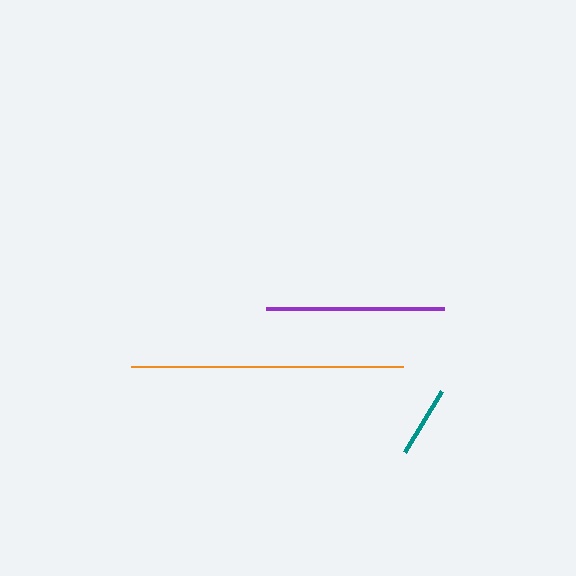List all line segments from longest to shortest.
From longest to shortest: orange, purple, teal.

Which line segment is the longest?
The orange line is the longest at approximately 272 pixels.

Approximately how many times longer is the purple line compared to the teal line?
The purple line is approximately 2.5 times the length of the teal line.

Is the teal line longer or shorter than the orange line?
The orange line is longer than the teal line.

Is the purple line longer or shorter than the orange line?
The orange line is longer than the purple line.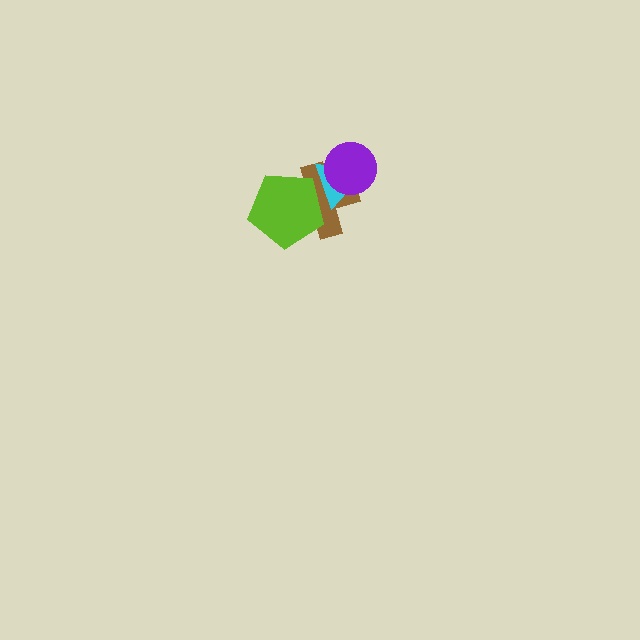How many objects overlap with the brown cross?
3 objects overlap with the brown cross.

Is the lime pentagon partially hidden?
No, no other shape covers it.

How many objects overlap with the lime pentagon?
2 objects overlap with the lime pentagon.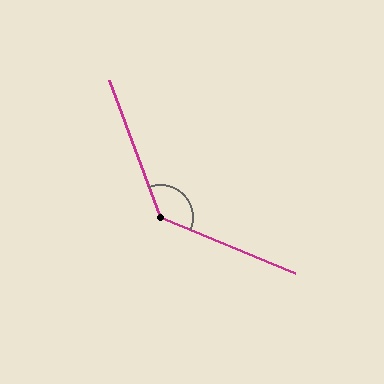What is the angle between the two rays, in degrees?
Approximately 132 degrees.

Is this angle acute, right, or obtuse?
It is obtuse.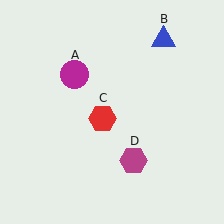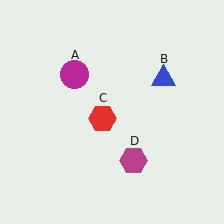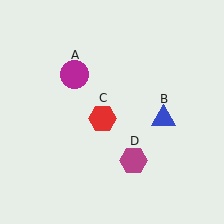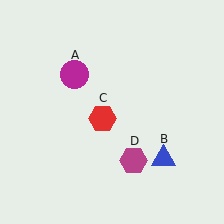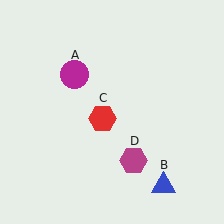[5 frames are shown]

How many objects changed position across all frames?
1 object changed position: blue triangle (object B).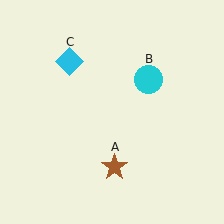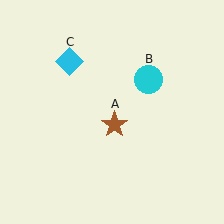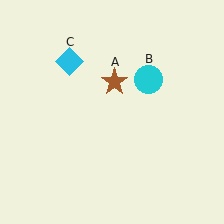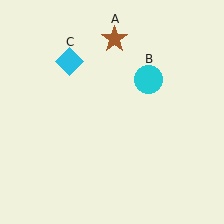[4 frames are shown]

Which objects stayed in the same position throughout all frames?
Cyan circle (object B) and cyan diamond (object C) remained stationary.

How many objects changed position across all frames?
1 object changed position: brown star (object A).